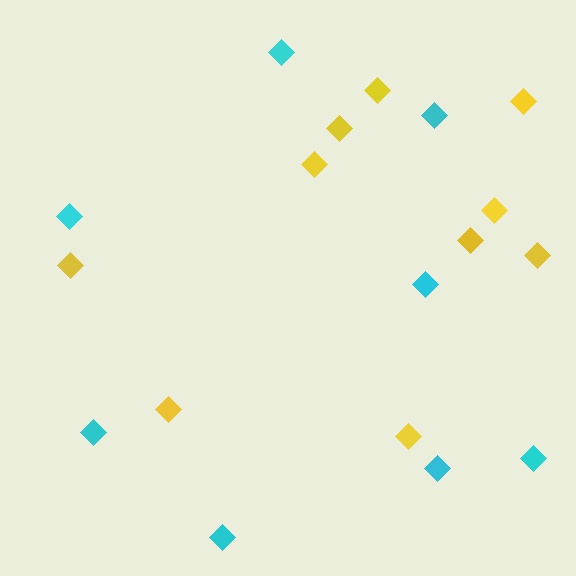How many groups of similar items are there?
There are 2 groups: one group of cyan diamonds (8) and one group of yellow diamonds (10).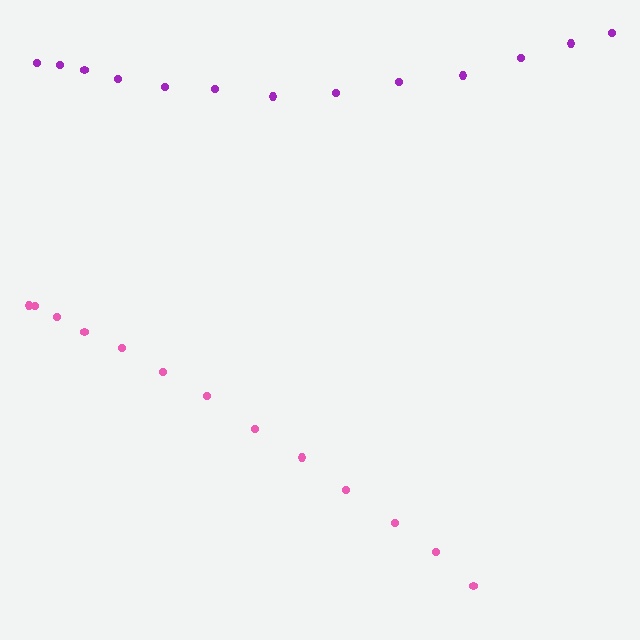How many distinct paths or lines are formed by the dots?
There are 2 distinct paths.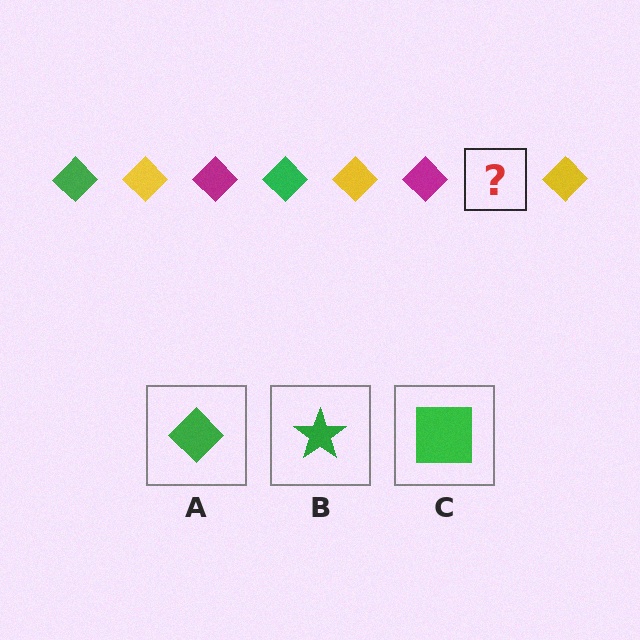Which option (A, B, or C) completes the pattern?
A.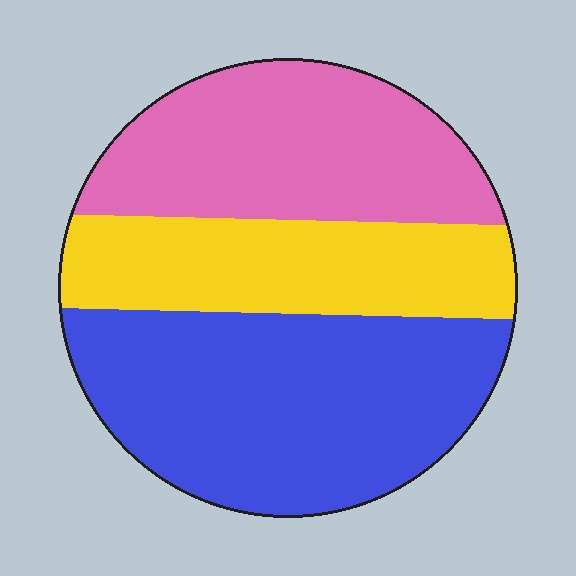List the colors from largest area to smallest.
From largest to smallest: blue, pink, yellow.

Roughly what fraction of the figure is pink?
Pink takes up between a quarter and a half of the figure.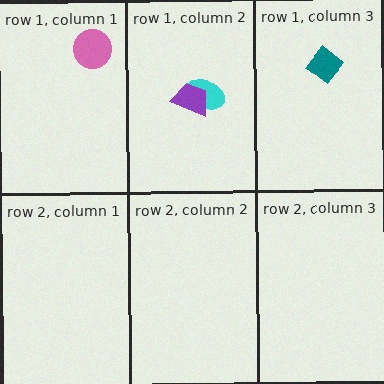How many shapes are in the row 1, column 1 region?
1.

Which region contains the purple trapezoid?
The row 1, column 2 region.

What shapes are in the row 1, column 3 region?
The teal diamond.